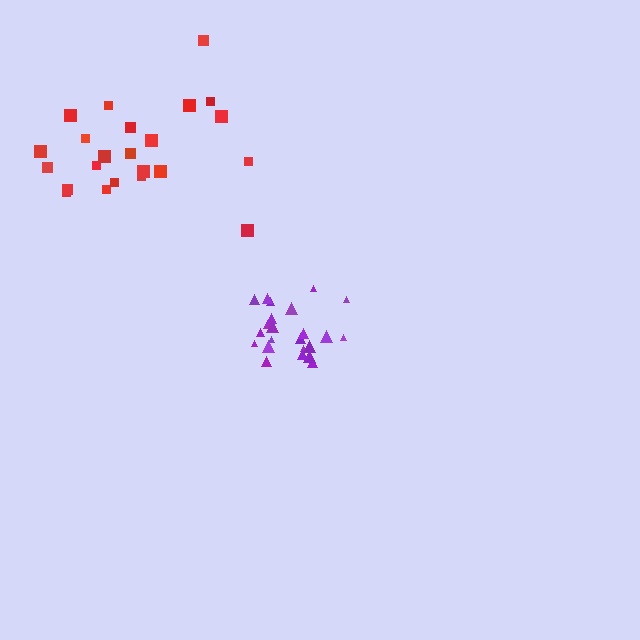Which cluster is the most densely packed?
Purple.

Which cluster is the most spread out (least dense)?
Red.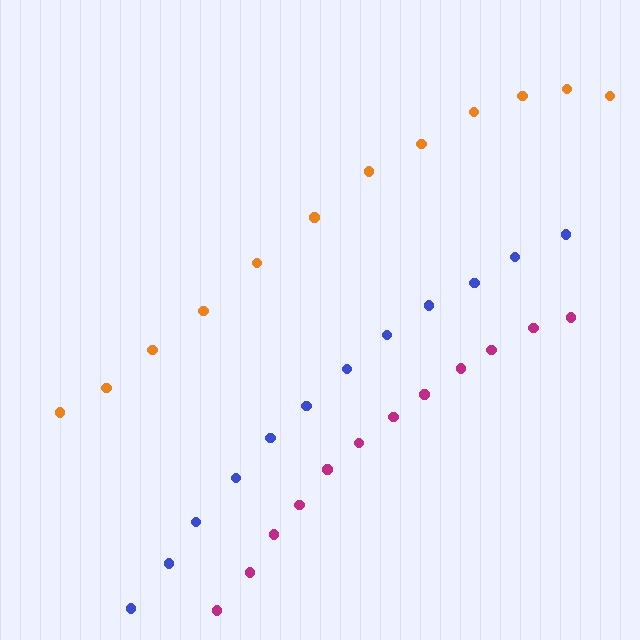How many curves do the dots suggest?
There are 3 distinct paths.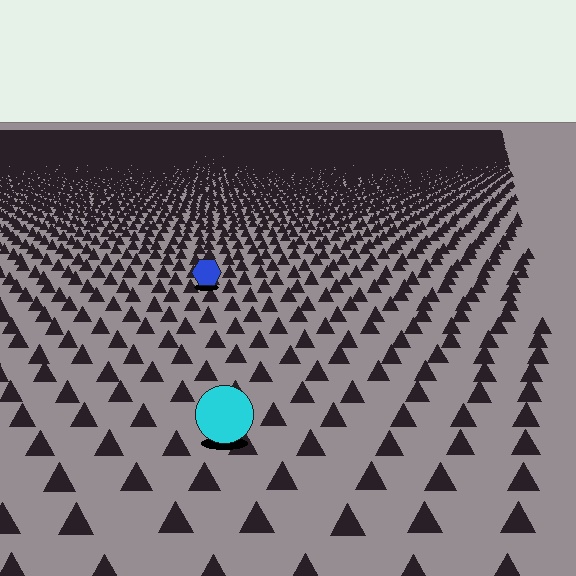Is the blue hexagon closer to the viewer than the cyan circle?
No. The cyan circle is closer — you can tell from the texture gradient: the ground texture is coarser near it.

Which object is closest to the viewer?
The cyan circle is closest. The texture marks near it are larger and more spread out.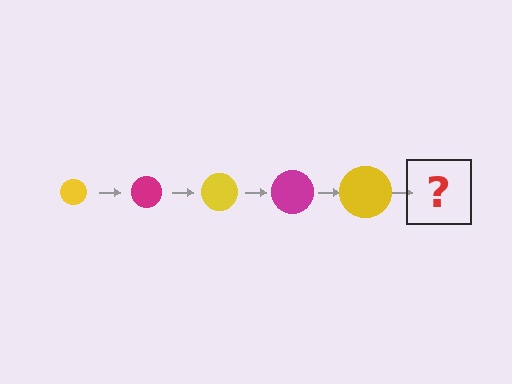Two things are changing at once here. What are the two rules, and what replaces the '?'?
The two rules are that the circle grows larger each step and the color cycles through yellow and magenta. The '?' should be a magenta circle, larger than the previous one.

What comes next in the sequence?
The next element should be a magenta circle, larger than the previous one.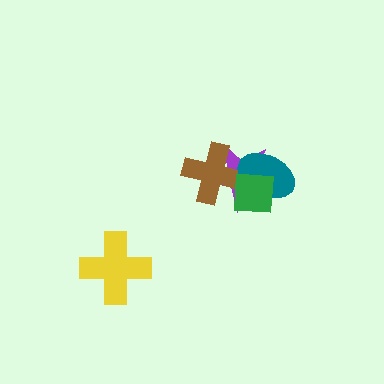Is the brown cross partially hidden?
Yes, it is partially covered by another shape.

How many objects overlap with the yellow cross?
0 objects overlap with the yellow cross.